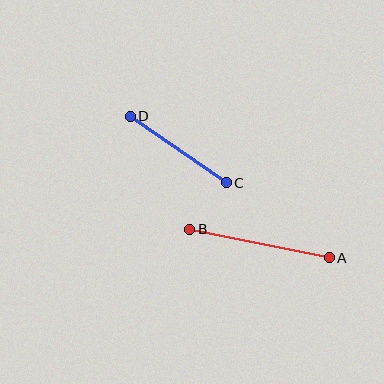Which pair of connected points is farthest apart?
Points A and B are farthest apart.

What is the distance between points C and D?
The distance is approximately 117 pixels.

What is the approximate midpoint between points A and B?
The midpoint is at approximately (259, 244) pixels.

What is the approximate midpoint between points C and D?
The midpoint is at approximately (178, 150) pixels.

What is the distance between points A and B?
The distance is approximately 143 pixels.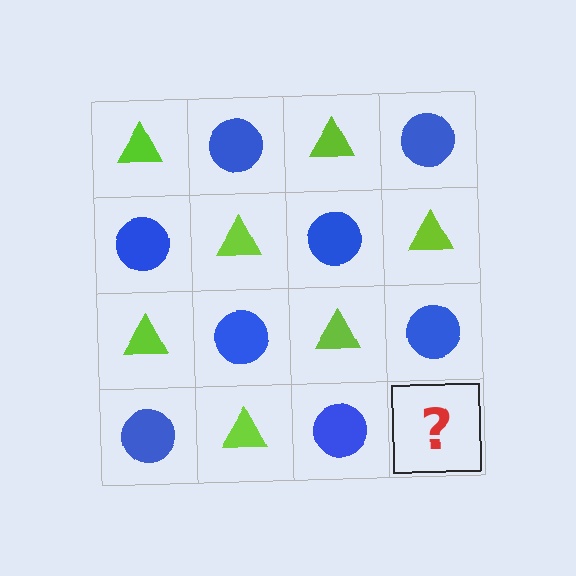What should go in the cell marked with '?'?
The missing cell should contain a lime triangle.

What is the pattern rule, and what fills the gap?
The rule is that it alternates lime triangle and blue circle in a checkerboard pattern. The gap should be filled with a lime triangle.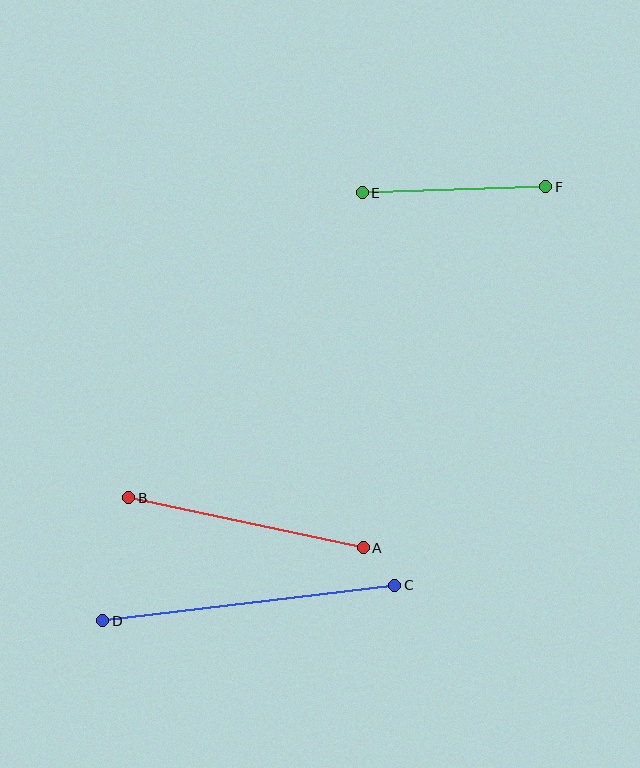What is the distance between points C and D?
The distance is approximately 294 pixels.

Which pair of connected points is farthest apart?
Points C and D are farthest apart.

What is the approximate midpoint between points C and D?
The midpoint is at approximately (249, 603) pixels.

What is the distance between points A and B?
The distance is approximately 239 pixels.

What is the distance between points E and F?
The distance is approximately 183 pixels.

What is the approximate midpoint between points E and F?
The midpoint is at approximately (454, 190) pixels.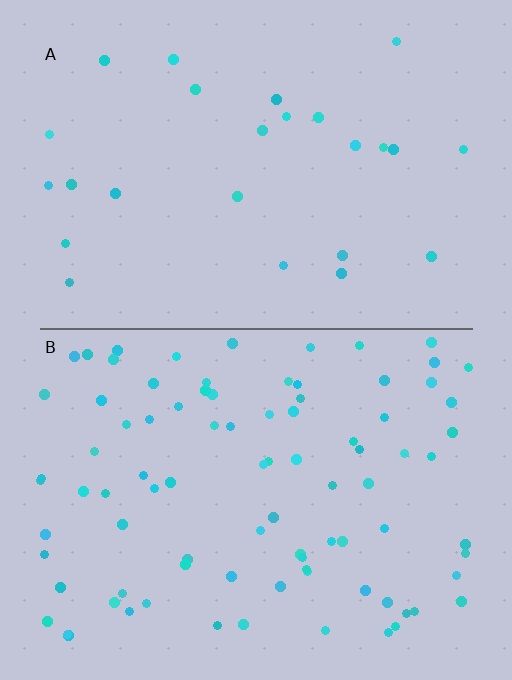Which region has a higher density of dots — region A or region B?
B (the bottom).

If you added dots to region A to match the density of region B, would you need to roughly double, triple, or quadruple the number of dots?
Approximately triple.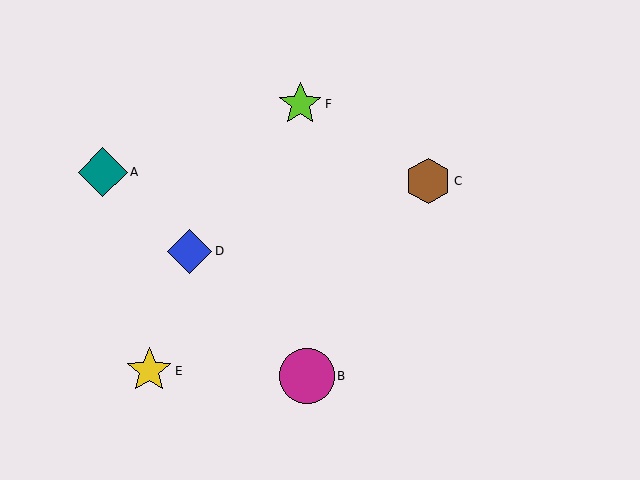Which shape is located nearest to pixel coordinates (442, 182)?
The brown hexagon (labeled C) at (428, 181) is nearest to that location.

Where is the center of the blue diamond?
The center of the blue diamond is at (190, 251).